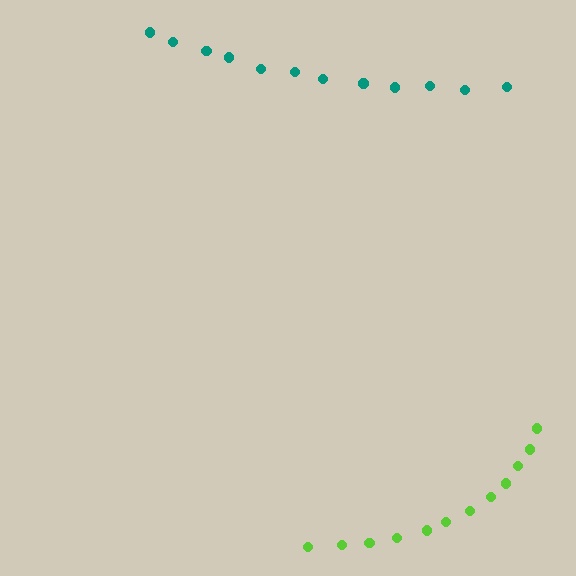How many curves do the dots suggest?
There are 2 distinct paths.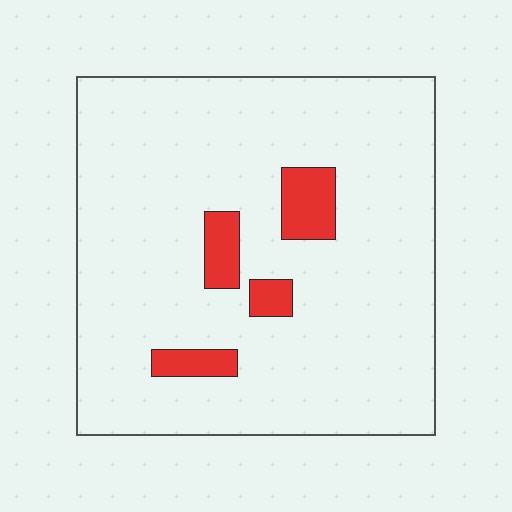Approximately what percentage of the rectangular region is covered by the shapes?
Approximately 10%.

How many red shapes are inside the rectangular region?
4.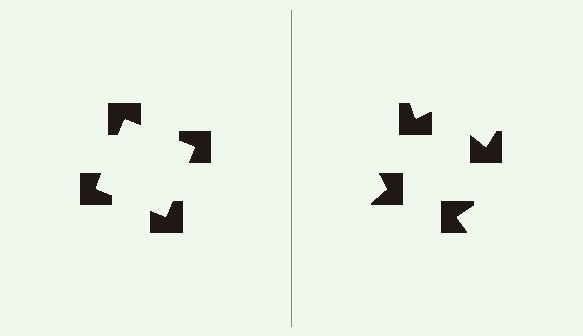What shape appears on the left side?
An illusory square.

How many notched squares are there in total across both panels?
8 — 4 on each side.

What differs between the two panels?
The notched squares are positioned identically on both sides; only the wedge orientations differ. On the left they align to a square; on the right they are misaligned.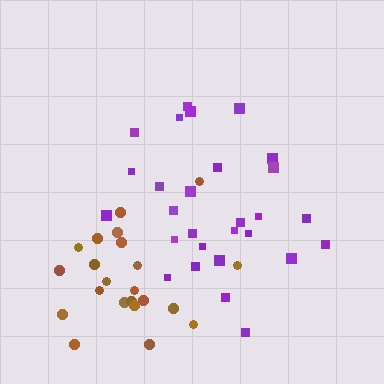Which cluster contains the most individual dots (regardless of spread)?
Purple (28).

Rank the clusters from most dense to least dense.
brown, purple.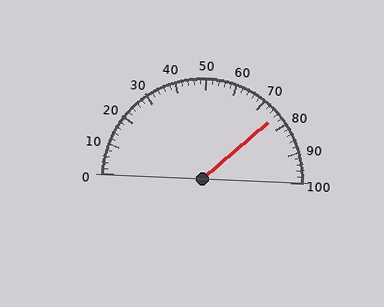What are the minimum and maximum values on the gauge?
The gauge ranges from 0 to 100.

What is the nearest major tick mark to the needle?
The nearest major tick mark is 80.